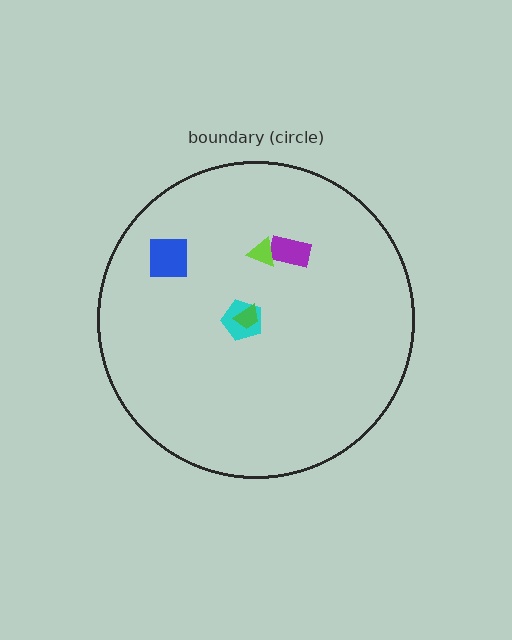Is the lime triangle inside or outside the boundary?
Inside.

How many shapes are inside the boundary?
5 inside, 0 outside.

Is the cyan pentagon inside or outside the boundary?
Inside.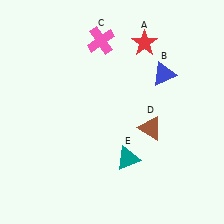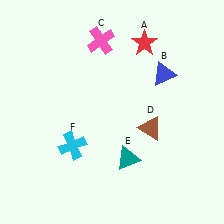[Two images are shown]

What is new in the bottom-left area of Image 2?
A cyan cross (F) was added in the bottom-left area of Image 2.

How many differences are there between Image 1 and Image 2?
There is 1 difference between the two images.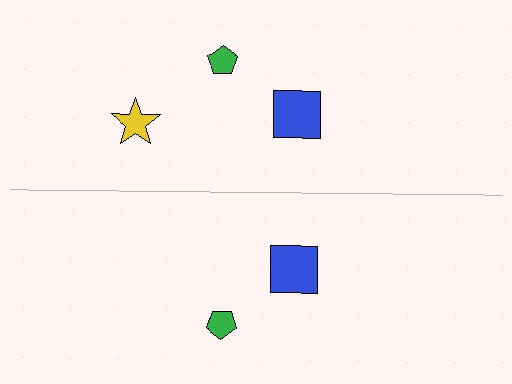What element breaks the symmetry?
A yellow star is missing from the bottom side.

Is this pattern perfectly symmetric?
No, the pattern is not perfectly symmetric. A yellow star is missing from the bottom side.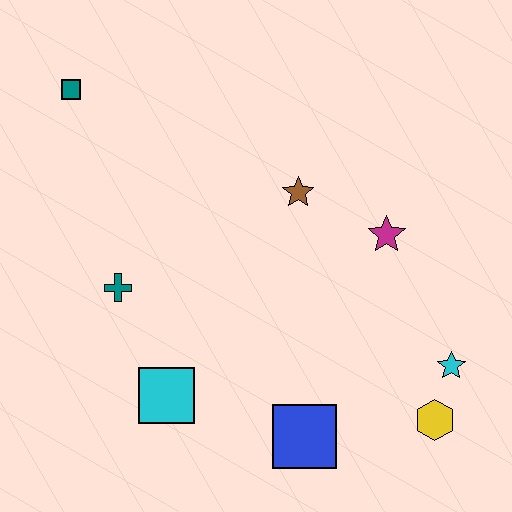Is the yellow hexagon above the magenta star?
No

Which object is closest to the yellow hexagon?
The cyan star is closest to the yellow hexagon.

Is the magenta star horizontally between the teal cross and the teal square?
No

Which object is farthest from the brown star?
The yellow hexagon is farthest from the brown star.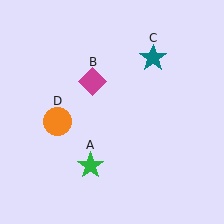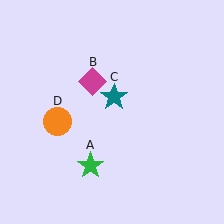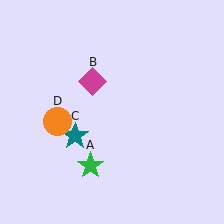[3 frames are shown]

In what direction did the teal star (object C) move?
The teal star (object C) moved down and to the left.